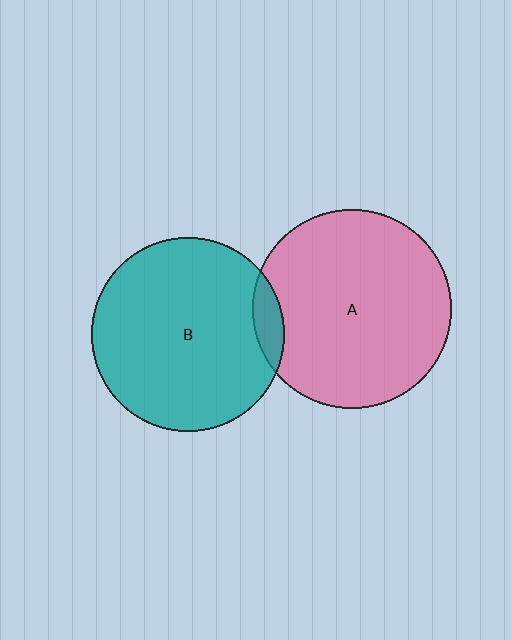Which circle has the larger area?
Circle A (pink).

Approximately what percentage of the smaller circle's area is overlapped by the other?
Approximately 5%.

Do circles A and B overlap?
Yes.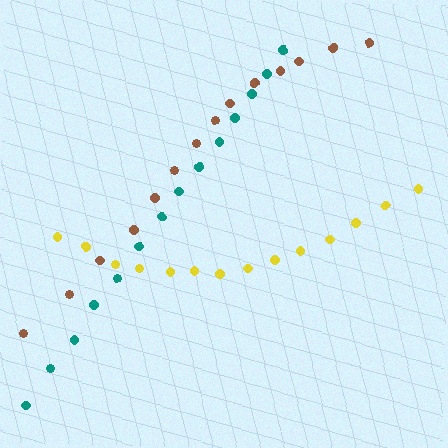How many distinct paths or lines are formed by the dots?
There are 3 distinct paths.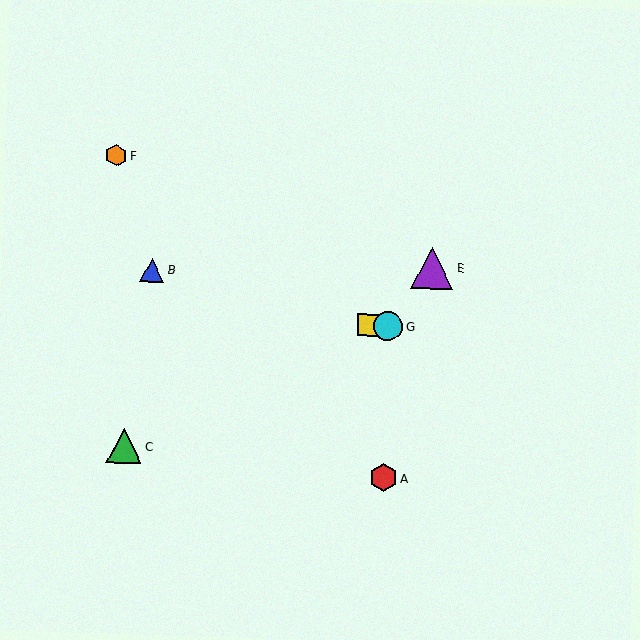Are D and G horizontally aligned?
Yes, both are at y≈325.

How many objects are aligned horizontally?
2 objects (D, G) are aligned horizontally.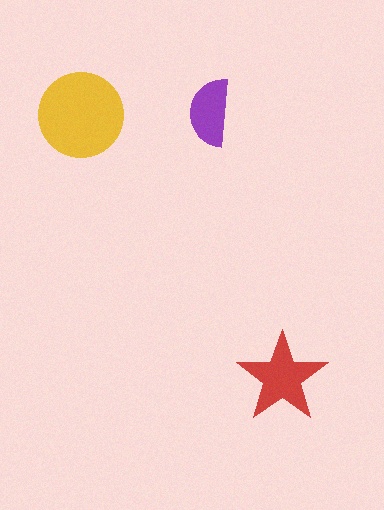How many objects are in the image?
There are 3 objects in the image.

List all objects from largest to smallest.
The yellow circle, the red star, the purple semicircle.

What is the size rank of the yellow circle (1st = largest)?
1st.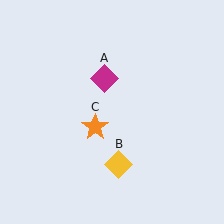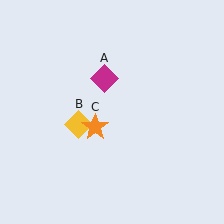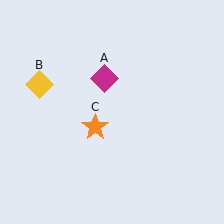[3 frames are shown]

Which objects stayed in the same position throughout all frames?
Magenta diamond (object A) and orange star (object C) remained stationary.